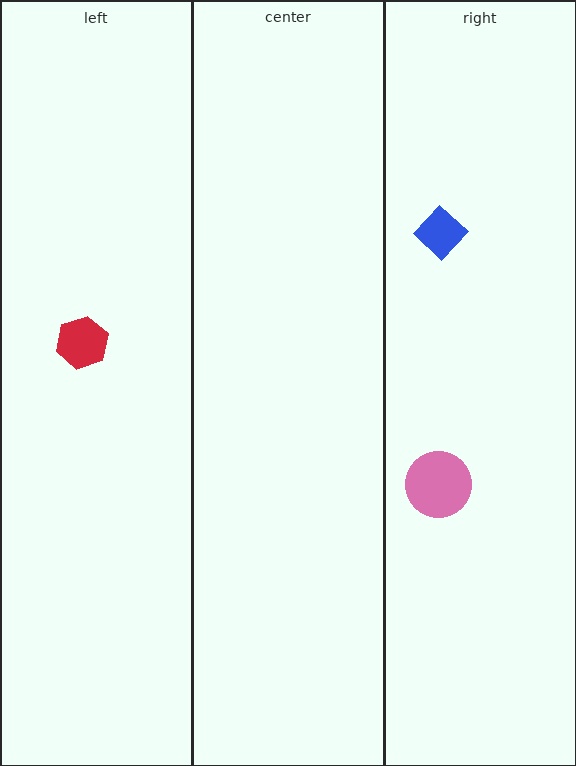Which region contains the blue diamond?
The right region.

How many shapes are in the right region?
2.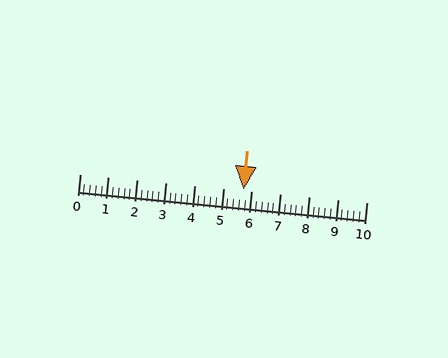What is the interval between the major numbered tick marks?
The major tick marks are spaced 1 units apart.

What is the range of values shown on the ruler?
The ruler shows values from 0 to 10.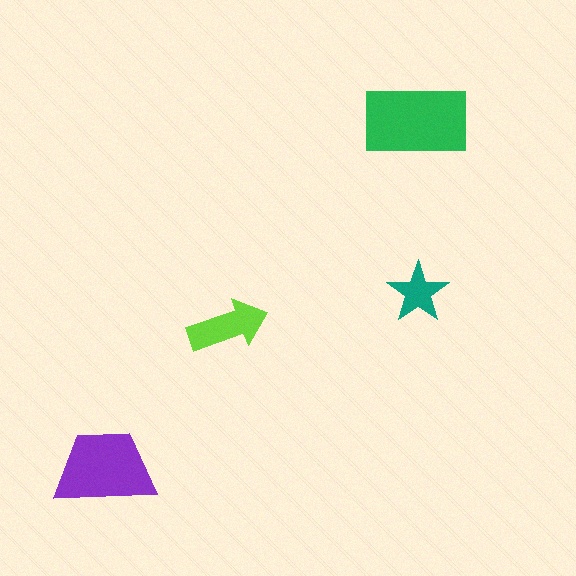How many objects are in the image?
There are 4 objects in the image.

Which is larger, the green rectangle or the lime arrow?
The green rectangle.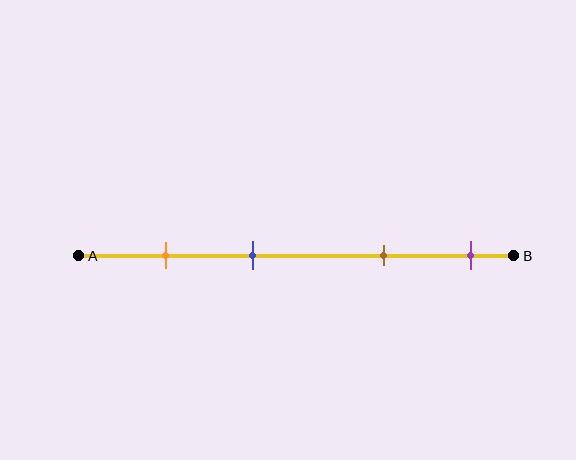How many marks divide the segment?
There are 4 marks dividing the segment.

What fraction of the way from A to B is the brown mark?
The brown mark is approximately 70% (0.7) of the way from A to B.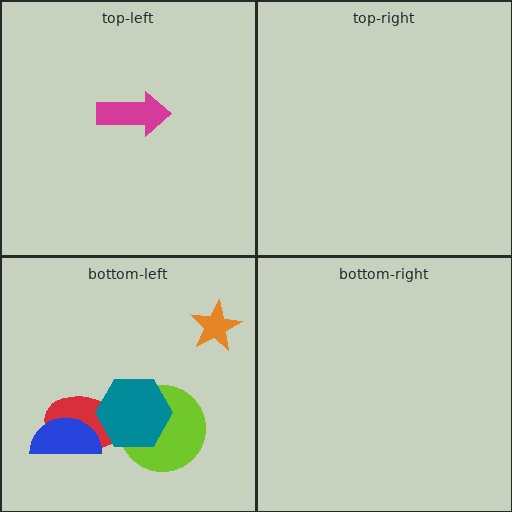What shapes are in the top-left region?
The magenta arrow.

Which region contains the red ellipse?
The bottom-left region.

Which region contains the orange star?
The bottom-left region.